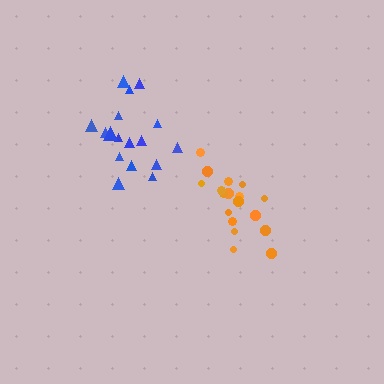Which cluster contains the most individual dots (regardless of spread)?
Orange (19).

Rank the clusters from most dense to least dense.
orange, blue.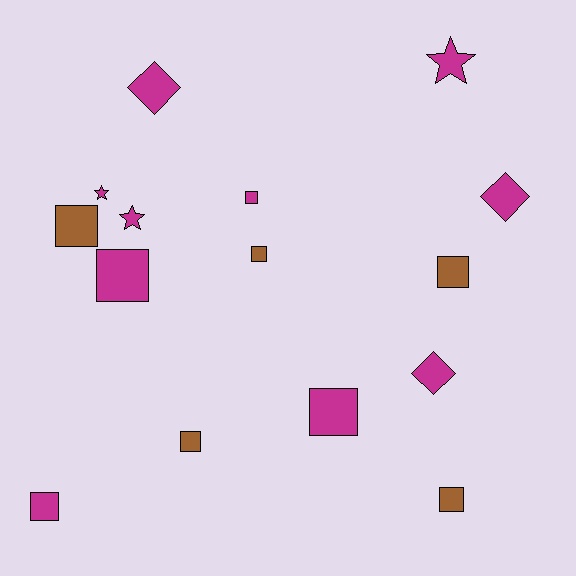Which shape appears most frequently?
Square, with 9 objects.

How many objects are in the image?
There are 15 objects.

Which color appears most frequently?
Magenta, with 10 objects.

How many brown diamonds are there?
There are no brown diamonds.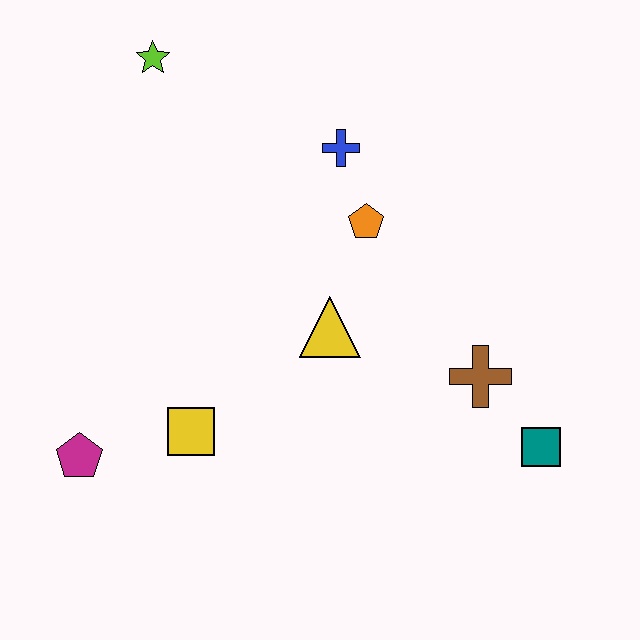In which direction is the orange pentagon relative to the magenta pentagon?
The orange pentagon is to the right of the magenta pentagon.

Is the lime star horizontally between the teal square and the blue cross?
No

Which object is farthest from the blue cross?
The magenta pentagon is farthest from the blue cross.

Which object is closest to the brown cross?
The teal square is closest to the brown cross.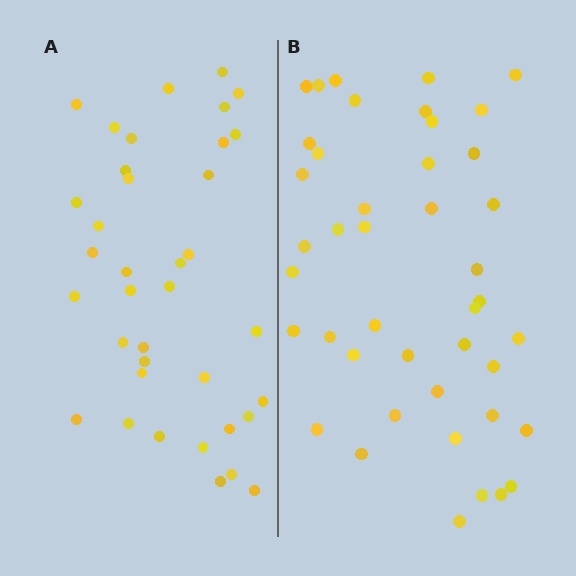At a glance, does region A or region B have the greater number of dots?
Region B (the right region) has more dots.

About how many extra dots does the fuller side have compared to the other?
Region B has about 6 more dots than region A.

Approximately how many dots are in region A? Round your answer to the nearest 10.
About 40 dots. (The exact count is 37, which rounds to 40.)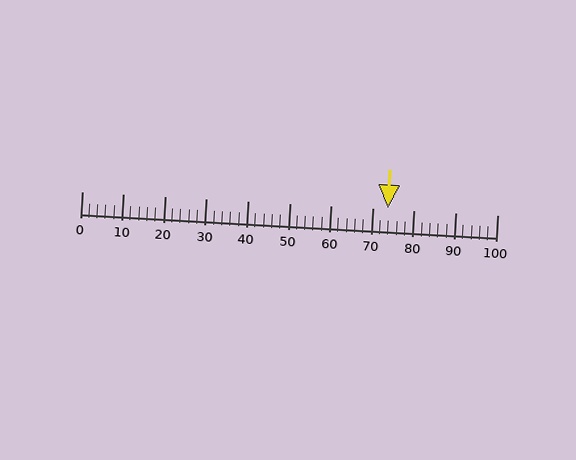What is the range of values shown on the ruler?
The ruler shows values from 0 to 100.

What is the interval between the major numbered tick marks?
The major tick marks are spaced 10 units apart.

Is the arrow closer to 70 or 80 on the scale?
The arrow is closer to 70.